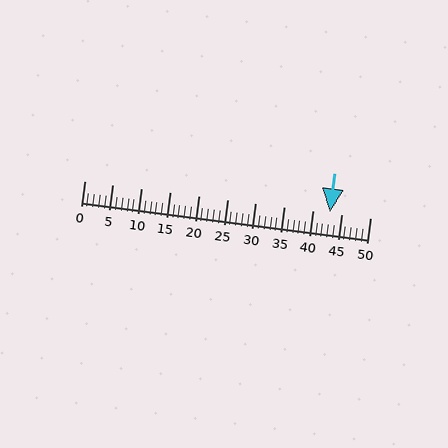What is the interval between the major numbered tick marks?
The major tick marks are spaced 5 units apart.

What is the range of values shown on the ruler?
The ruler shows values from 0 to 50.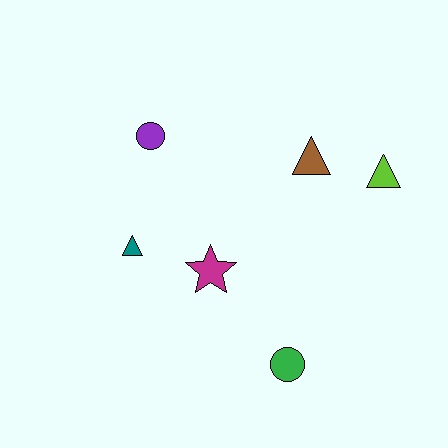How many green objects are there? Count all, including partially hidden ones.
There is 1 green object.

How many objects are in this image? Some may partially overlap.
There are 6 objects.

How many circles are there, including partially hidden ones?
There are 2 circles.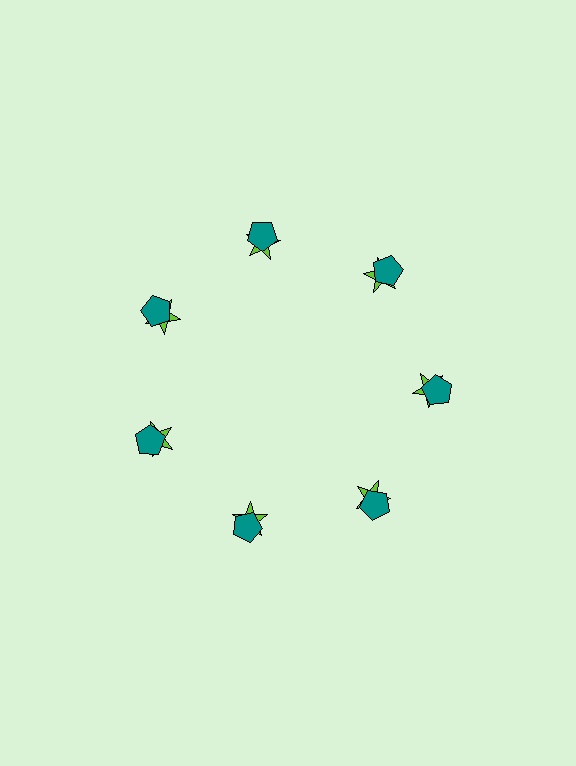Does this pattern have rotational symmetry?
Yes, this pattern has 7-fold rotational symmetry. It looks the same after rotating 51 degrees around the center.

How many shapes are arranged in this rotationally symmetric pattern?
There are 14 shapes, arranged in 7 groups of 2.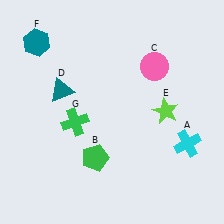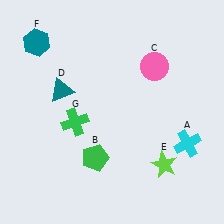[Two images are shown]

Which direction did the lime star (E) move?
The lime star (E) moved down.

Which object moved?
The lime star (E) moved down.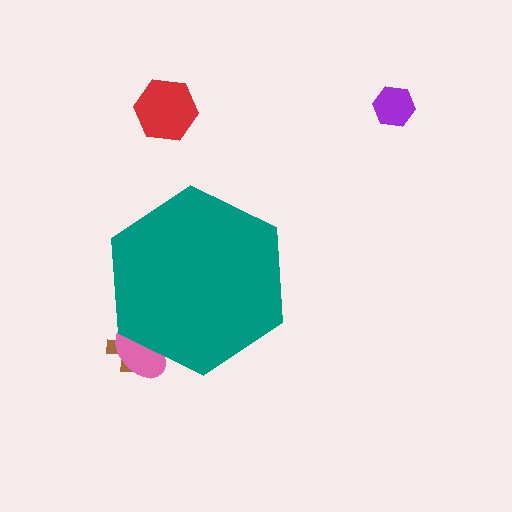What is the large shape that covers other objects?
A teal hexagon.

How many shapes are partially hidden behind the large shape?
2 shapes are partially hidden.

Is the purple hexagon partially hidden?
No, the purple hexagon is fully visible.